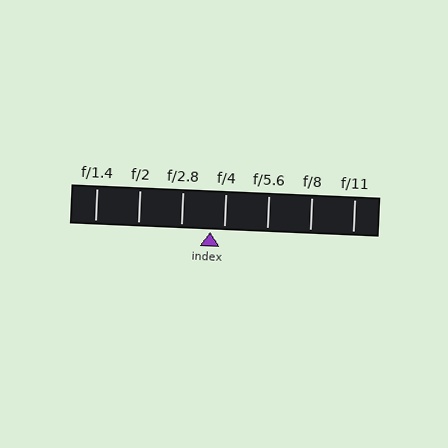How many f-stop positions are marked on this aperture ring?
There are 7 f-stop positions marked.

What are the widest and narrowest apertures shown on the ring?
The widest aperture shown is f/1.4 and the narrowest is f/11.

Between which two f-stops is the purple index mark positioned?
The index mark is between f/2.8 and f/4.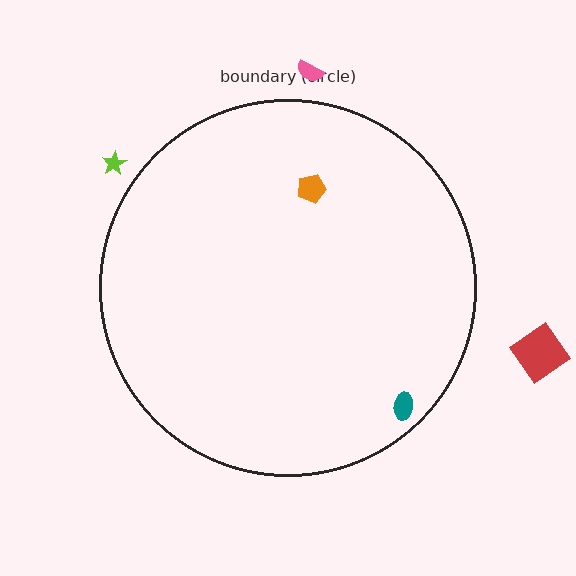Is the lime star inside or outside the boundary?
Outside.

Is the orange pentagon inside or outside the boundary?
Inside.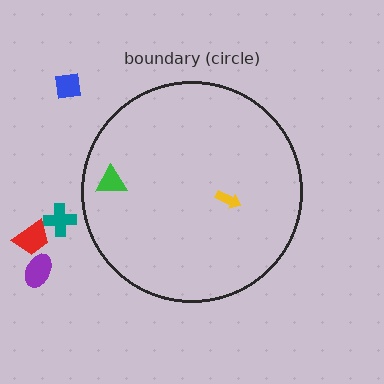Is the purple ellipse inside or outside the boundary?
Outside.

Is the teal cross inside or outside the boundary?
Outside.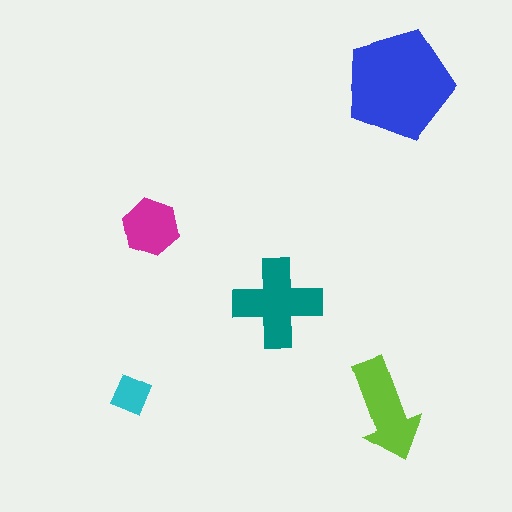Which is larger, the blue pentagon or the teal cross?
The blue pentagon.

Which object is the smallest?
The cyan square.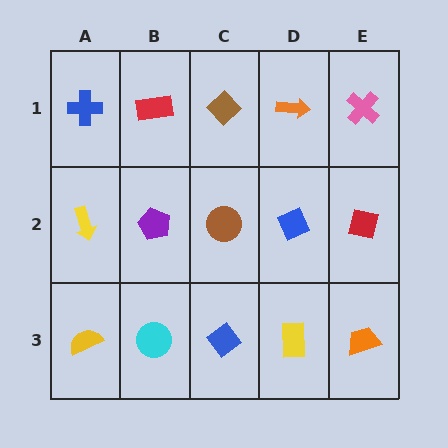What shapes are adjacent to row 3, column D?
A blue diamond (row 2, column D), a blue diamond (row 3, column C), an orange trapezoid (row 3, column E).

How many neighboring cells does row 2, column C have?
4.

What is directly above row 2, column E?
A pink cross.